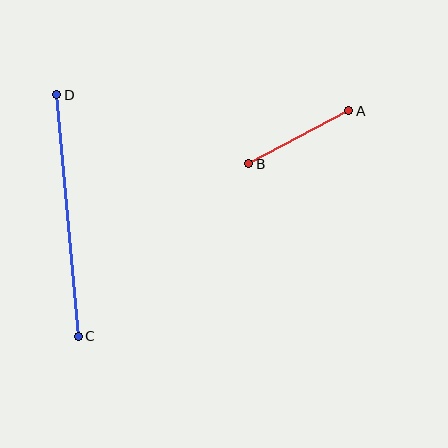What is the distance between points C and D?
The distance is approximately 242 pixels.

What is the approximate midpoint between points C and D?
The midpoint is at approximately (67, 215) pixels.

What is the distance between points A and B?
The distance is approximately 113 pixels.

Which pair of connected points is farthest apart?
Points C and D are farthest apart.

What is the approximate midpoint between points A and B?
The midpoint is at approximately (299, 137) pixels.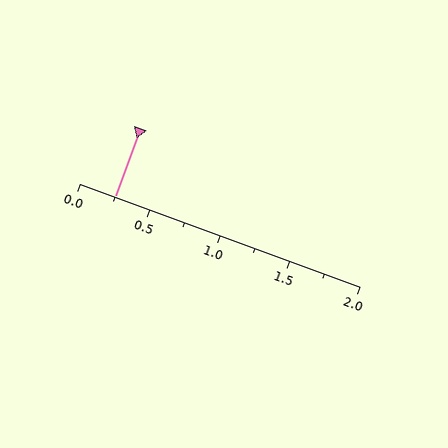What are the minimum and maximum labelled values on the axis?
The axis runs from 0.0 to 2.0.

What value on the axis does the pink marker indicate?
The marker indicates approximately 0.25.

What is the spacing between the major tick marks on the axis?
The major ticks are spaced 0.5 apart.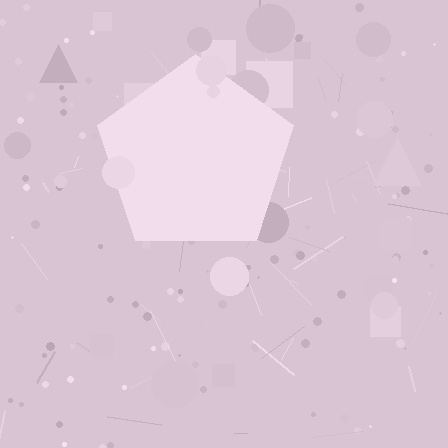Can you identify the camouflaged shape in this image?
The camouflaged shape is a pentagon.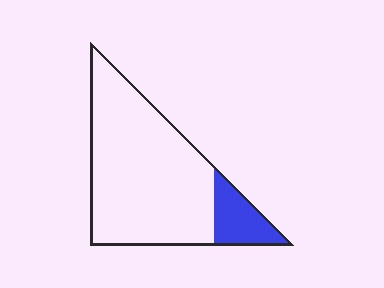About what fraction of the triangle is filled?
About one sixth (1/6).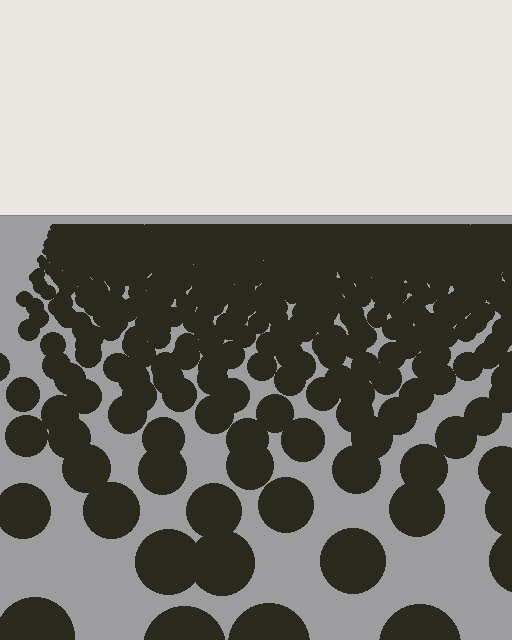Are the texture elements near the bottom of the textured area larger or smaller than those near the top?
Larger. Near the bottom, elements are closer to the viewer and appear at a bigger on-screen size.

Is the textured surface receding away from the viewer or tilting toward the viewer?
The surface is receding away from the viewer. Texture elements get smaller and denser toward the top.